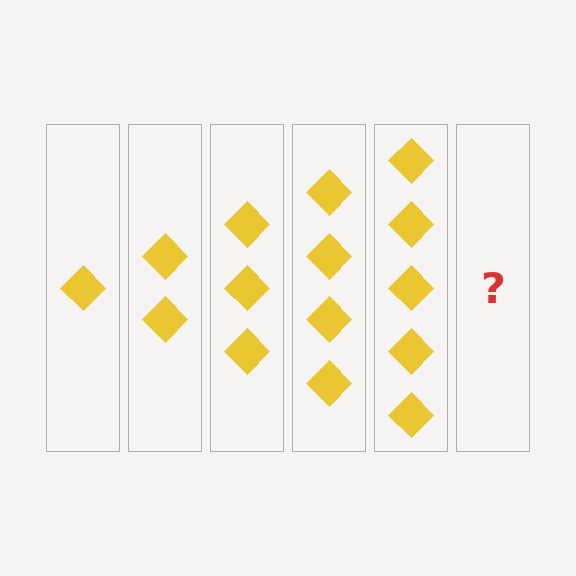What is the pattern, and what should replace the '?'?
The pattern is that each step adds one more diamond. The '?' should be 6 diamonds.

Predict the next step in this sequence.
The next step is 6 diamonds.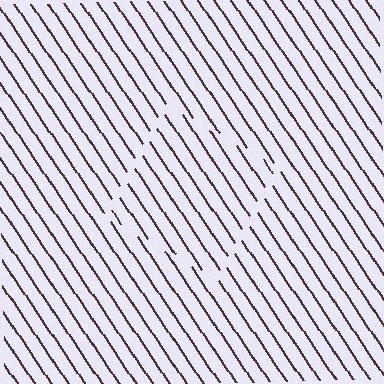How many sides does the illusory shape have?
4 sides — the line-ends trace a square.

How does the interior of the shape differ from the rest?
The interior of the shape contains the same grating, shifted by half a period — the contour is defined by the phase discontinuity where line-ends from the inner and outer gratings abut.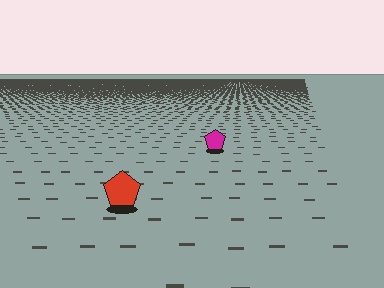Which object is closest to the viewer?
The red pentagon is closest. The texture marks near it are larger and more spread out.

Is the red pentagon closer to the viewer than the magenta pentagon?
Yes. The red pentagon is closer — you can tell from the texture gradient: the ground texture is coarser near it.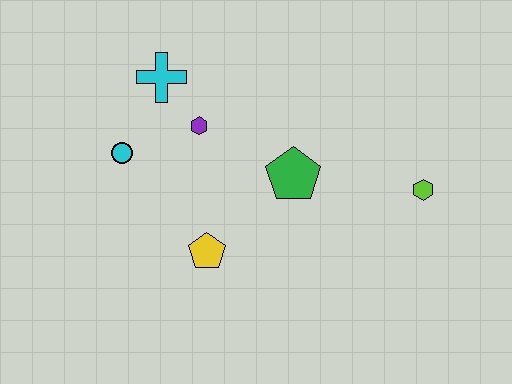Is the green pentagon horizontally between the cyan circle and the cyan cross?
No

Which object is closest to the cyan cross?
The purple hexagon is closest to the cyan cross.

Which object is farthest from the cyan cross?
The lime hexagon is farthest from the cyan cross.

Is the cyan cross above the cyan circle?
Yes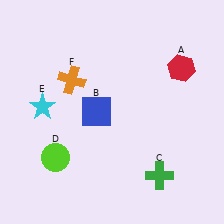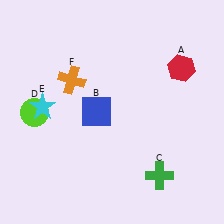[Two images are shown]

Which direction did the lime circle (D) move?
The lime circle (D) moved up.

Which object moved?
The lime circle (D) moved up.